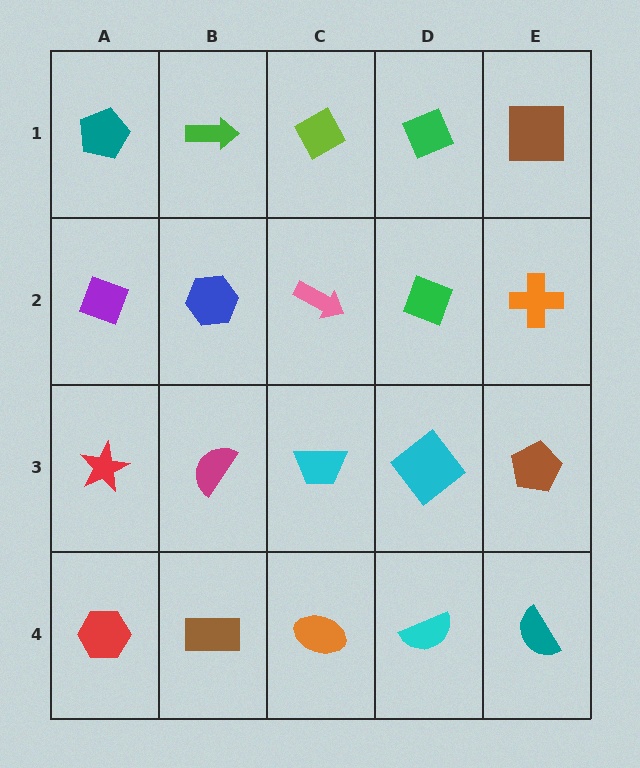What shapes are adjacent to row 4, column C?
A cyan trapezoid (row 3, column C), a brown rectangle (row 4, column B), a cyan semicircle (row 4, column D).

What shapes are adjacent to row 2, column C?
A lime diamond (row 1, column C), a cyan trapezoid (row 3, column C), a blue hexagon (row 2, column B), a green diamond (row 2, column D).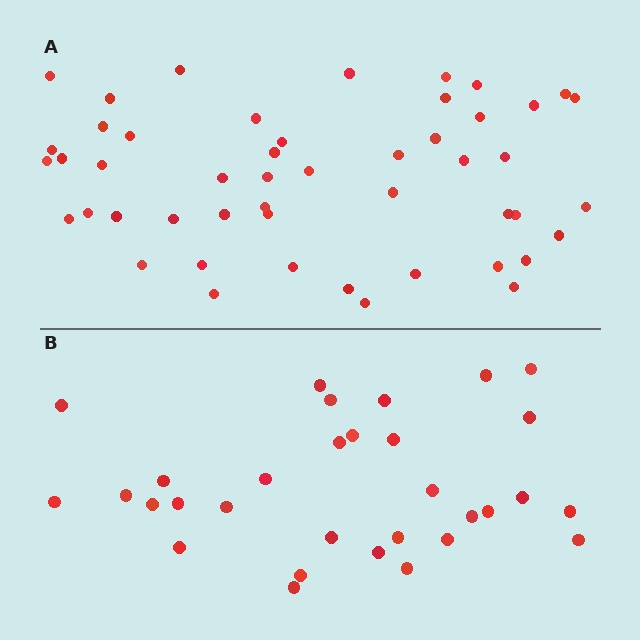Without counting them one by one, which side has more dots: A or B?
Region A (the top region) has more dots.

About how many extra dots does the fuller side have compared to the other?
Region A has approximately 20 more dots than region B.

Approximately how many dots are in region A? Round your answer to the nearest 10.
About 50 dots. (The exact count is 49, which rounds to 50.)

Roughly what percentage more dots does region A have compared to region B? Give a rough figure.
About 60% more.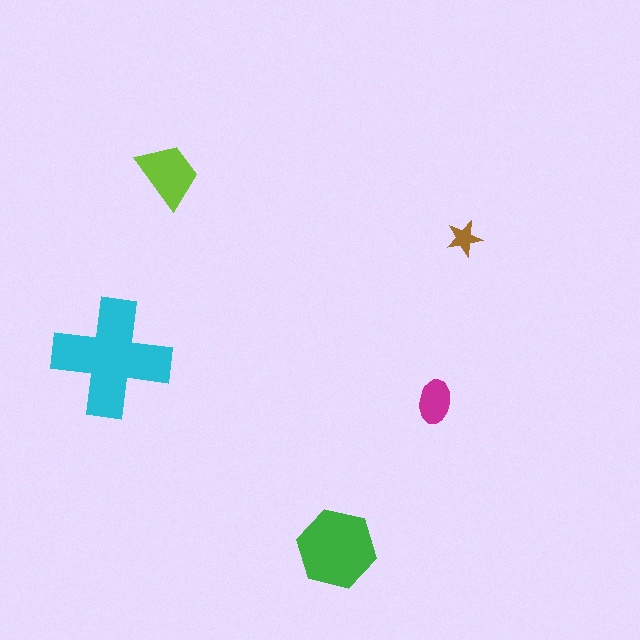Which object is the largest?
The cyan cross.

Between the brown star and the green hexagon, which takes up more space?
The green hexagon.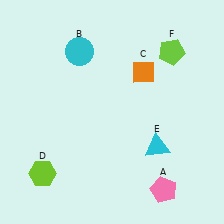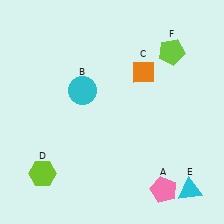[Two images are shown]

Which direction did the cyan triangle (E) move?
The cyan triangle (E) moved down.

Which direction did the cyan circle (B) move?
The cyan circle (B) moved down.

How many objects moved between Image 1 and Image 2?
2 objects moved between the two images.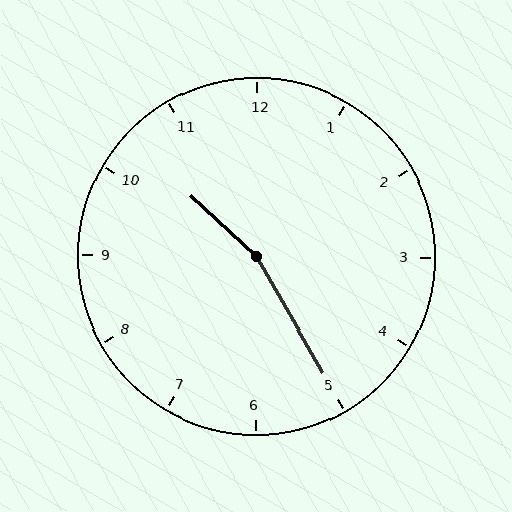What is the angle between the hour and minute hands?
Approximately 162 degrees.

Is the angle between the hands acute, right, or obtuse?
It is obtuse.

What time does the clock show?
10:25.